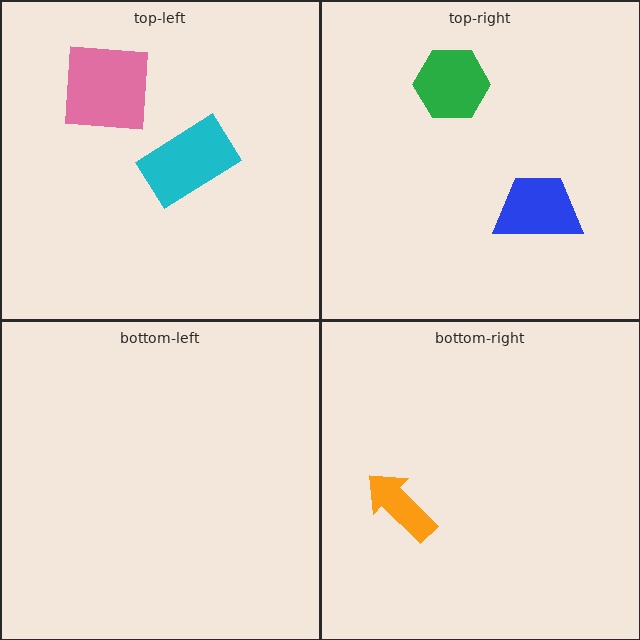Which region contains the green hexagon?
The top-right region.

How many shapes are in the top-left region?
2.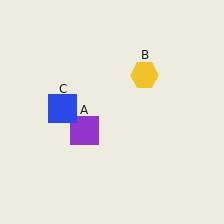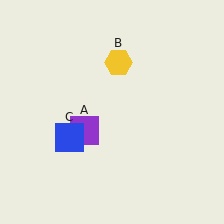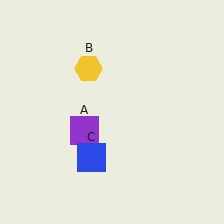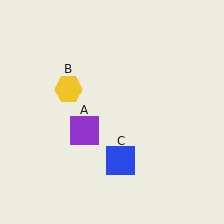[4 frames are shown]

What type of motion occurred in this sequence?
The yellow hexagon (object B), blue square (object C) rotated counterclockwise around the center of the scene.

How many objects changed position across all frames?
2 objects changed position: yellow hexagon (object B), blue square (object C).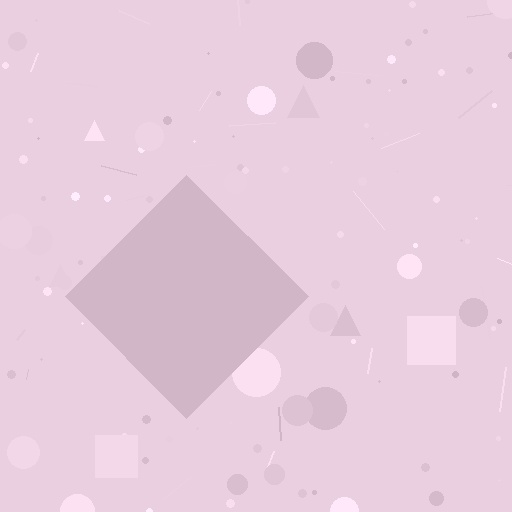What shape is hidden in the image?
A diamond is hidden in the image.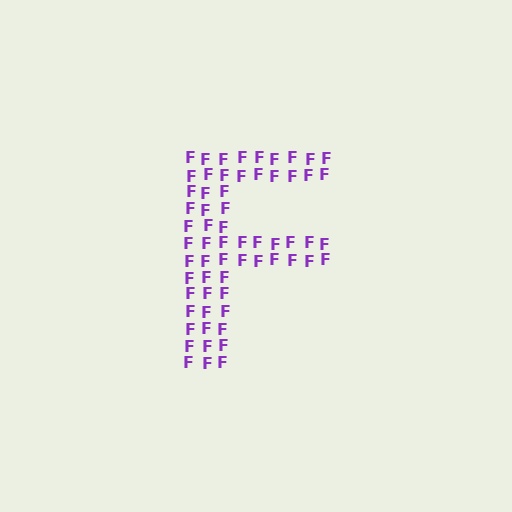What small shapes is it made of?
It is made of small letter F's.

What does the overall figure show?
The overall figure shows the letter F.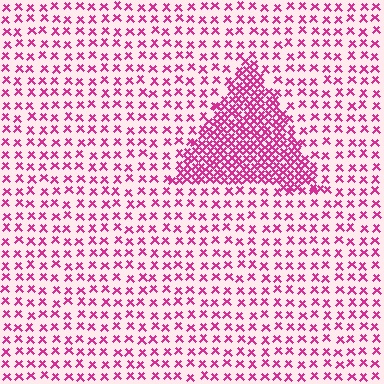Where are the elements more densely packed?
The elements are more densely packed inside the triangle boundary.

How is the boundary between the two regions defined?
The boundary is defined by a change in element density (approximately 2.8x ratio). All elements are the same color, size, and shape.